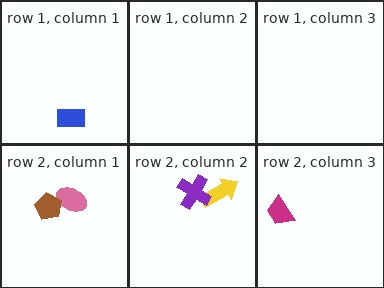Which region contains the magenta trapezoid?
The row 2, column 3 region.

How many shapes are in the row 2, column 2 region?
2.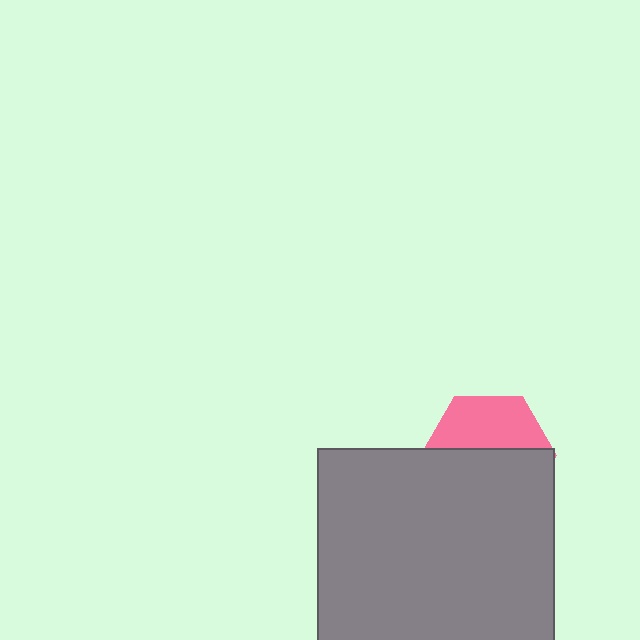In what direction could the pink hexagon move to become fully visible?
The pink hexagon could move up. That would shift it out from behind the gray square entirely.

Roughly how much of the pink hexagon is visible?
A small part of it is visible (roughly 41%).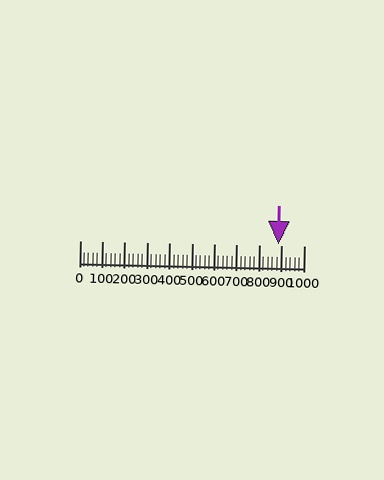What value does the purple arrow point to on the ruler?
The purple arrow points to approximately 887.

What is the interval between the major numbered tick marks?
The major tick marks are spaced 100 units apart.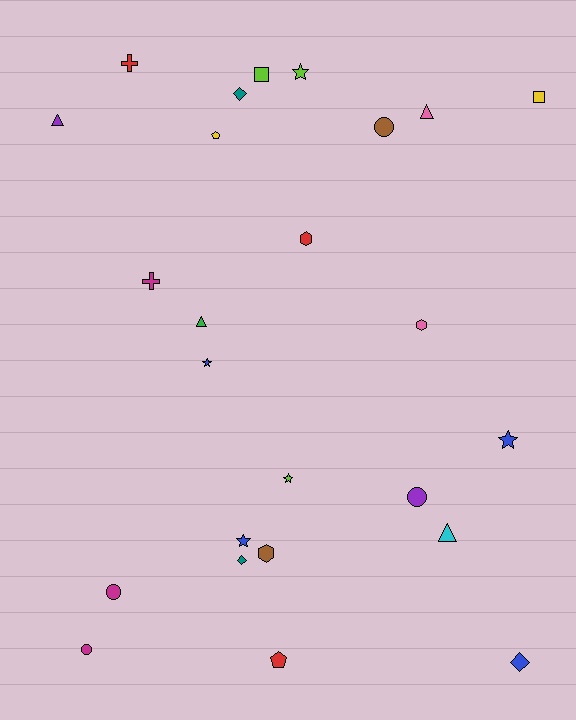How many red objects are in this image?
There are 3 red objects.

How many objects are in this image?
There are 25 objects.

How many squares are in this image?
There are 2 squares.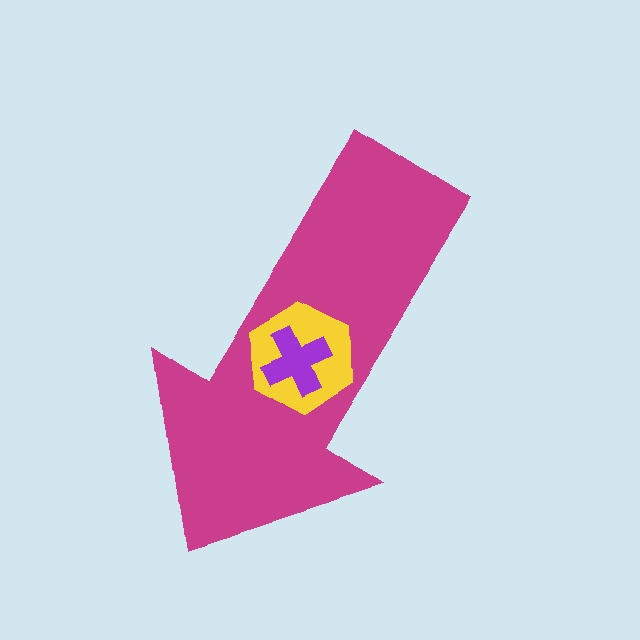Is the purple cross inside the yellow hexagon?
Yes.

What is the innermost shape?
The purple cross.